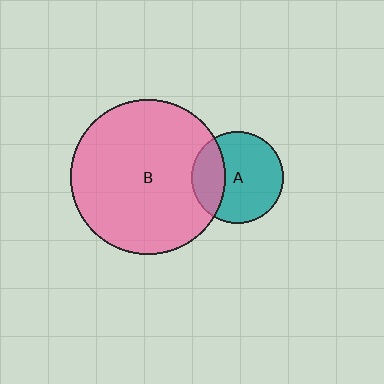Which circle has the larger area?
Circle B (pink).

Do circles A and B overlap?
Yes.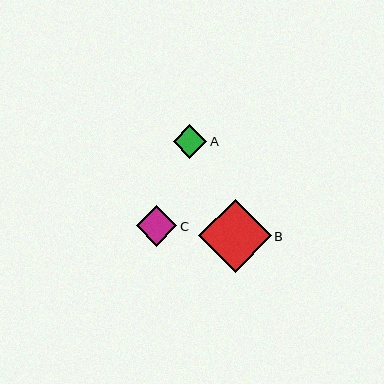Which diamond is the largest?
Diamond B is the largest with a size of approximately 72 pixels.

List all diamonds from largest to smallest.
From largest to smallest: B, C, A.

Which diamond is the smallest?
Diamond A is the smallest with a size of approximately 34 pixels.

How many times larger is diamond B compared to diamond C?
Diamond B is approximately 1.8 times the size of diamond C.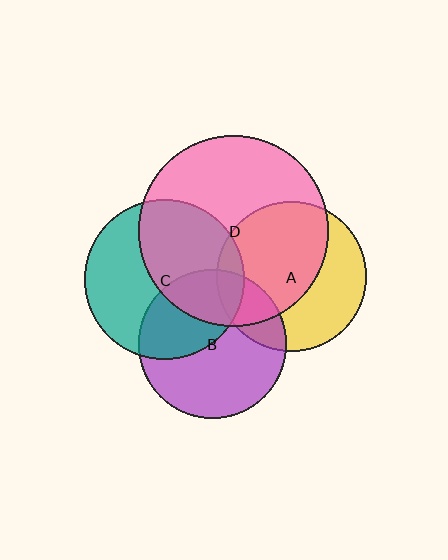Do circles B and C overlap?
Yes.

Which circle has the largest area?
Circle D (pink).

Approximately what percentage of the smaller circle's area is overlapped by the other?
Approximately 40%.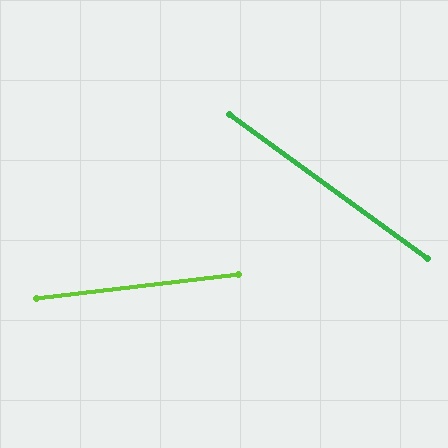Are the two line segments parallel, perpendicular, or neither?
Neither parallel nor perpendicular — they differ by about 43°.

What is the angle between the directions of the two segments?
Approximately 43 degrees.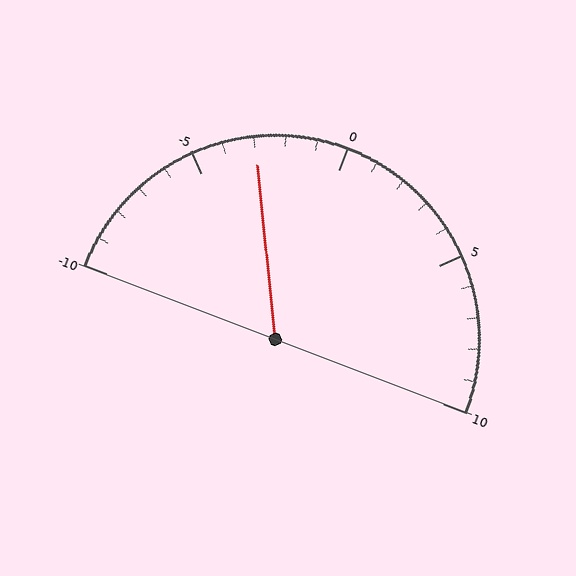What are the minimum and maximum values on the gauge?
The gauge ranges from -10 to 10.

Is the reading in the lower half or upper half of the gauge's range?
The reading is in the lower half of the range (-10 to 10).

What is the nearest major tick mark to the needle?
The nearest major tick mark is -5.